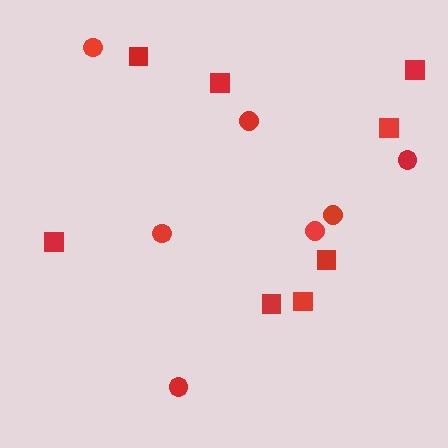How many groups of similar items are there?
There are 2 groups: one group of squares (8) and one group of circles (7).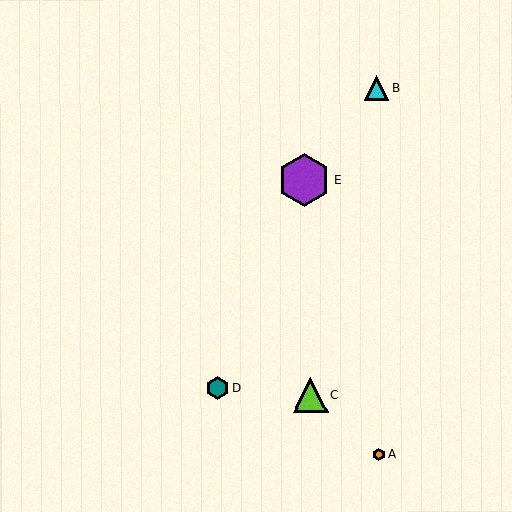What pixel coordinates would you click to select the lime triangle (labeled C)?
Click at (311, 395) to select the lime triangle C.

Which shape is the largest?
The purple hexagon (labeled E) is the largest.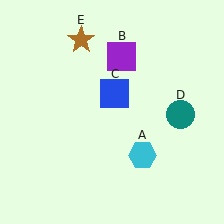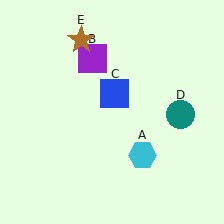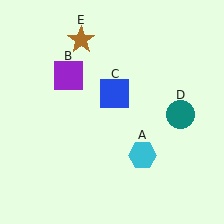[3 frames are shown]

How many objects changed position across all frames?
1 object changed position: purple square (object B).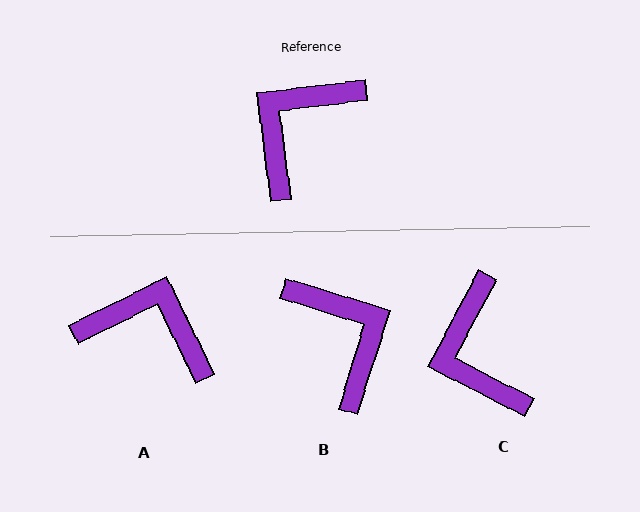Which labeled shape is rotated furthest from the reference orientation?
B, about 114 degrees away.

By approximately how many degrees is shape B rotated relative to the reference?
Approximately 114 degrees clockwise.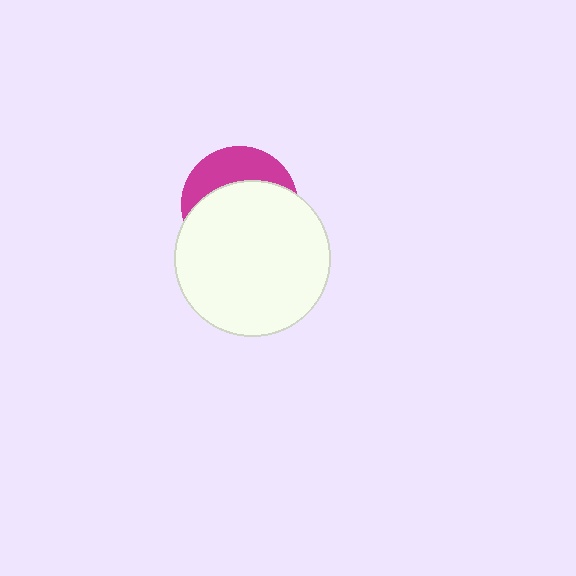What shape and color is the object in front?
The object in front is a white circle.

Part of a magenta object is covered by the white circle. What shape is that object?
It is a circle.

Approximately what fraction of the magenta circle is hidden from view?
Roughly 66% of the magenta circle is hidden behind the white circle.